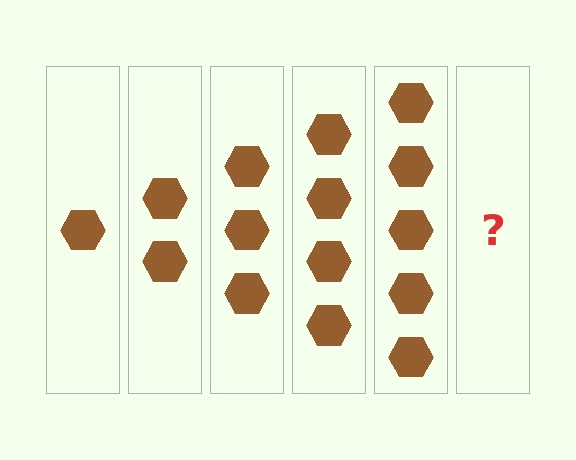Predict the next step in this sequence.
The next step is 6 hexagons.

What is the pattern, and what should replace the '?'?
The pattern is that each step adds one more hexagon. The '?' should be 6 hexagons.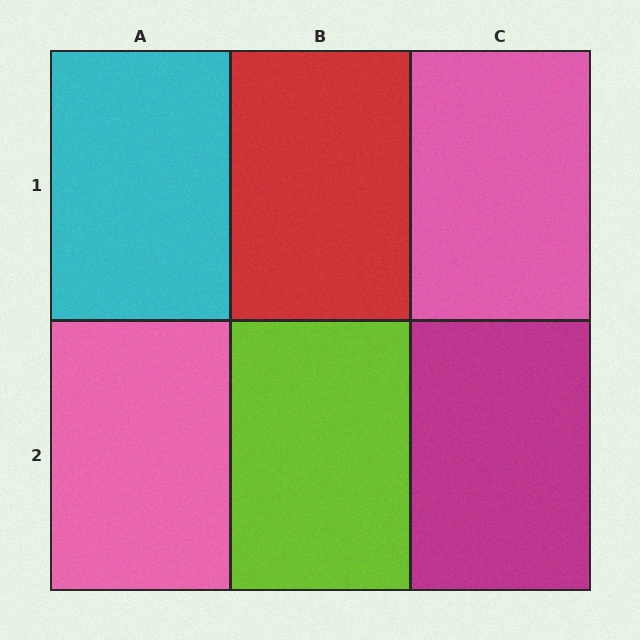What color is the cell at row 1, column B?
Red.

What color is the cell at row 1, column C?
Pink.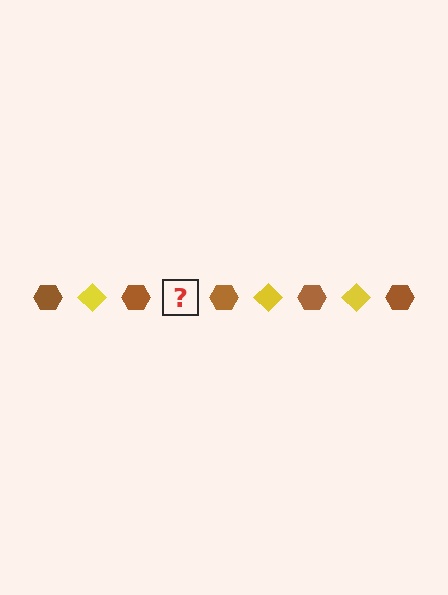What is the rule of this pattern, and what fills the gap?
The rule is that the pattern alternates between brown hexagon and yellow diamond. The gap should be filled with a yellow diamond.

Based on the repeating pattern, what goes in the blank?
The blank should be a yellow diamond.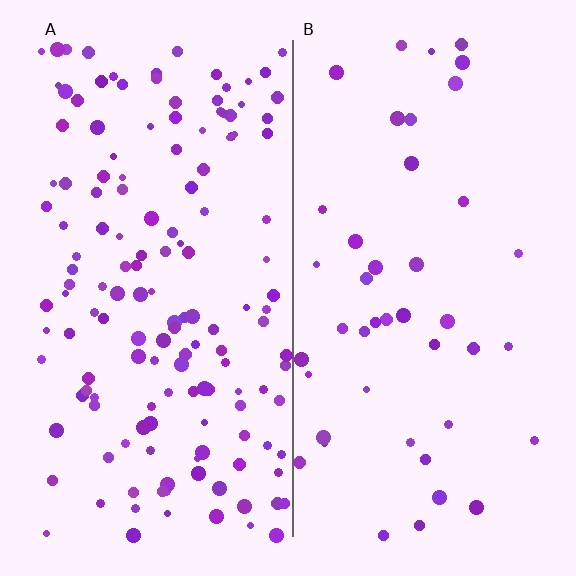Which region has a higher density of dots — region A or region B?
A (the left).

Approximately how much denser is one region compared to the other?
Approximately 3.4× — region A over region B.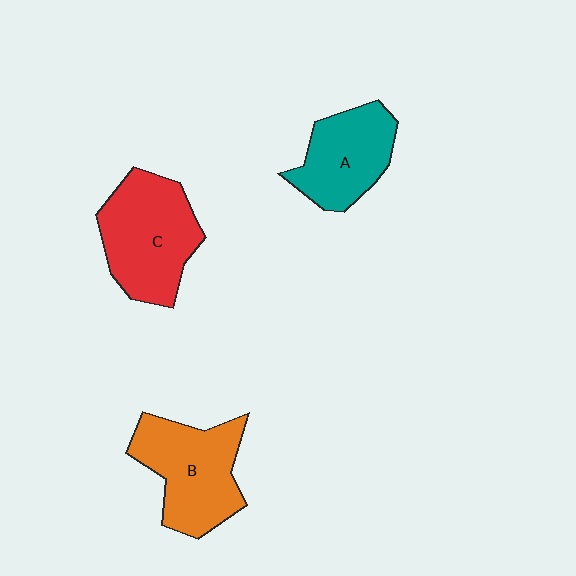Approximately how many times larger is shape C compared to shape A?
Approximately 1.3 times.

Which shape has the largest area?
Shape C (red).